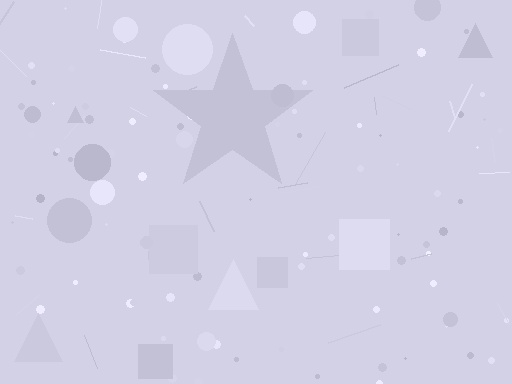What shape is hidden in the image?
A star is hidden in the image.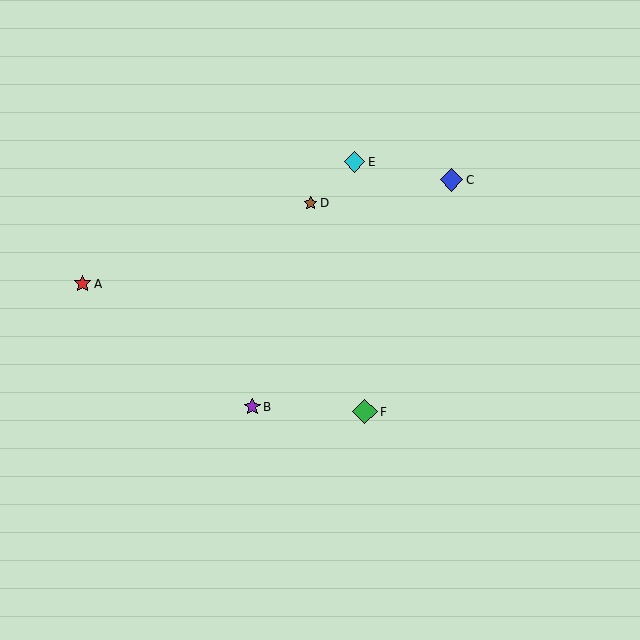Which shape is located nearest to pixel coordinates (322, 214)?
The brown star (labeled D) at (310, 203) is nearest to that location.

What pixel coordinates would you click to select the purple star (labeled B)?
Click at (252, 407) to select the purple star B.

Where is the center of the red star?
The center of the red star is at (83, 284).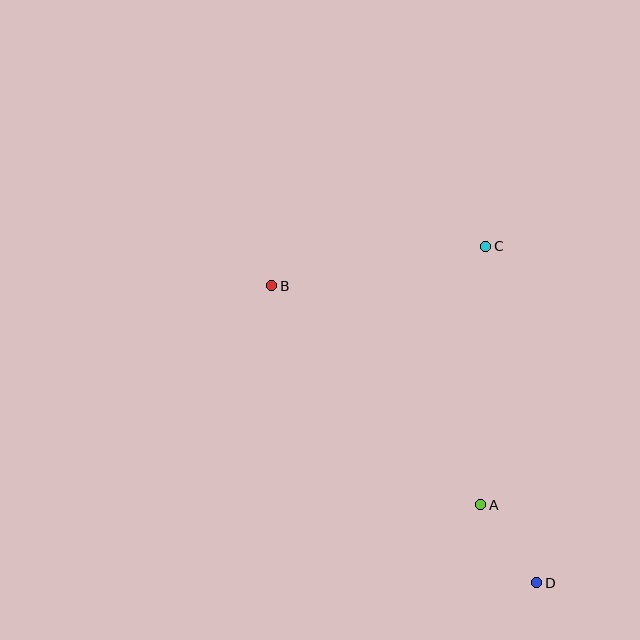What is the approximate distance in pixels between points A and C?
The distance between A and C is approximately 259 pixels.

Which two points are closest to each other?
Points A and D are closest to each other.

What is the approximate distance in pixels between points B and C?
The distance between B and C is approximately 218 pixels.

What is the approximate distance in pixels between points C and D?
The distance between C and D is approximately 340 pixels.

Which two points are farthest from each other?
Points B and D are farthest from each other.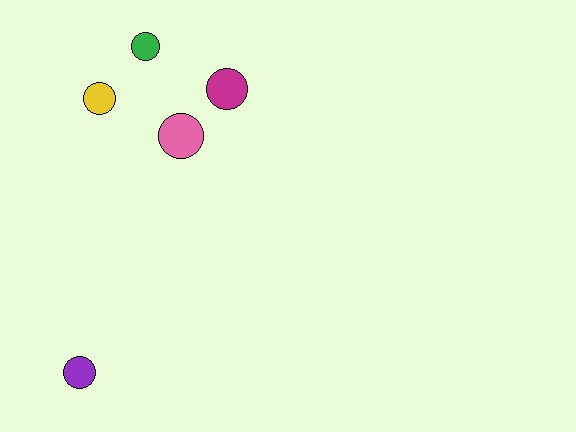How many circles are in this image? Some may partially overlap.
There are 5 circles.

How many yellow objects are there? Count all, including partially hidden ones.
There is 1 yellow object.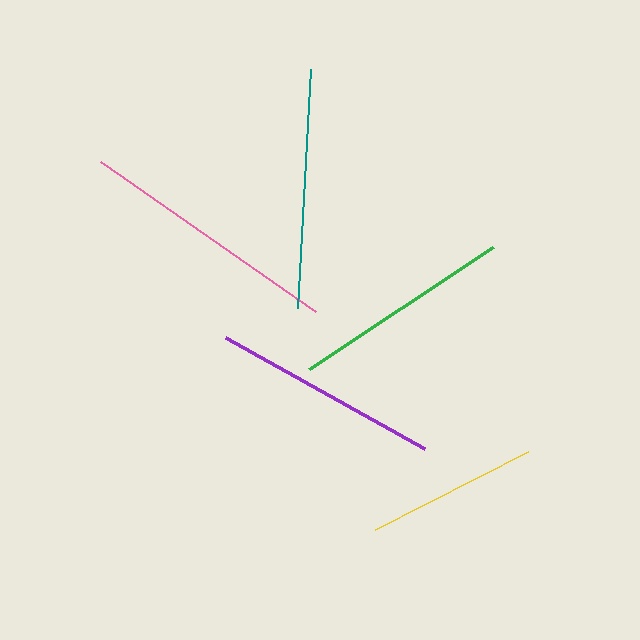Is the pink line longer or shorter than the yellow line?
The pink line is longer than the yellow line.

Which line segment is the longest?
The pink line is the longest at approximately 263 pixels.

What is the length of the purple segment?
The purple segment is approximately 228 pixels long.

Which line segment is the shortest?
The yellow line is the shortest at approximately 172 pixels.